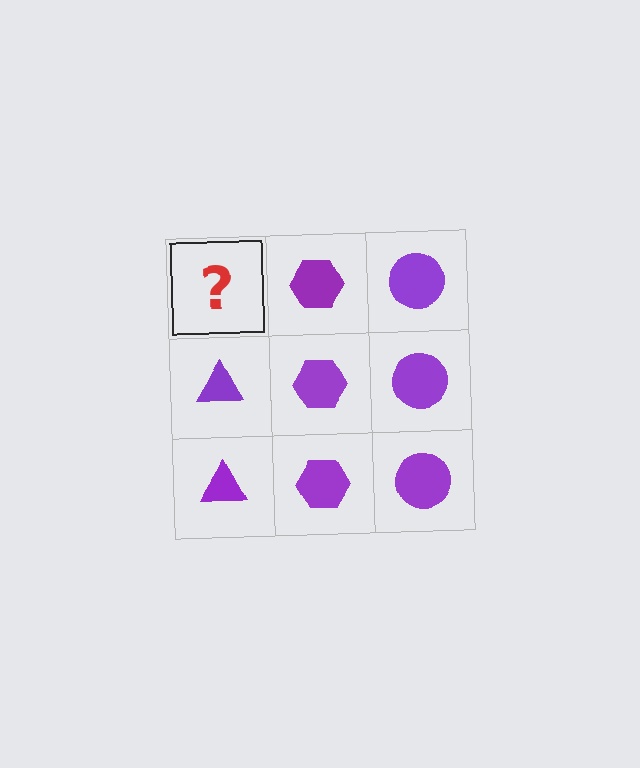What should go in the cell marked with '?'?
The missing cell should contain a purple triangle.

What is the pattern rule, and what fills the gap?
The rule is that each column has a consistent shape. The gap should be filled with a purple triangle.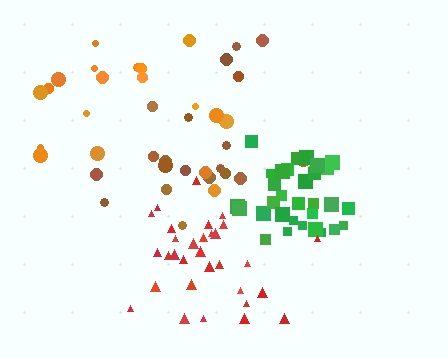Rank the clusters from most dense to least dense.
green, red, brown, orange.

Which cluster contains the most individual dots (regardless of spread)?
Green (32).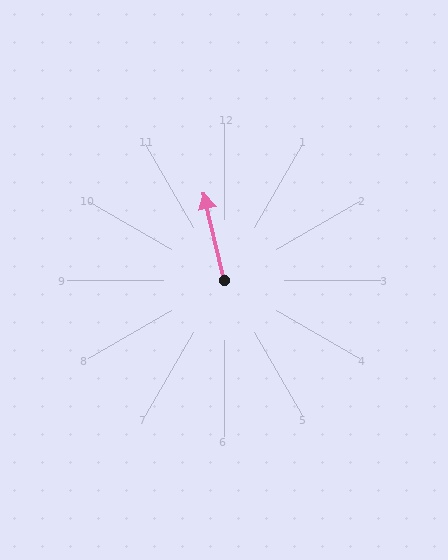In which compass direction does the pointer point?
North.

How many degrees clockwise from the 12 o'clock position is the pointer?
Approximately 347 degrees.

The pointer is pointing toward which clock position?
Roughly 12 o'clock.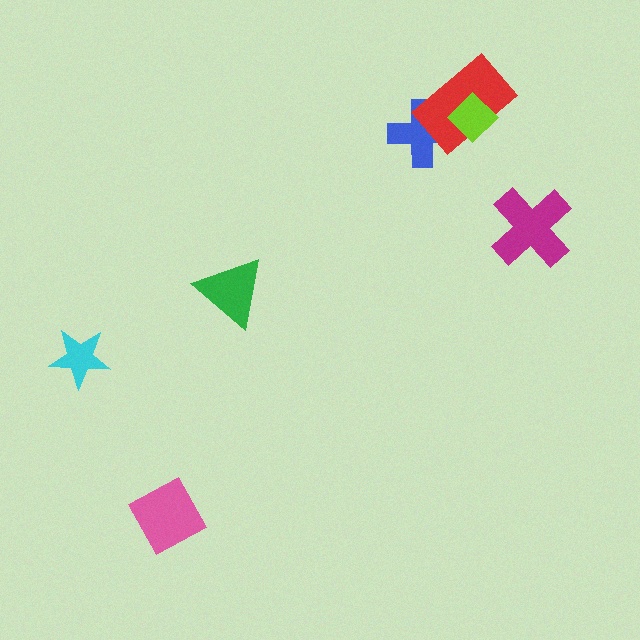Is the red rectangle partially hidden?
Yes, it is partially covered by another shape.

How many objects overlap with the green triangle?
0 objects overlap with the green triangle.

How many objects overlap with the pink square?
0 objects overlap with the pink square.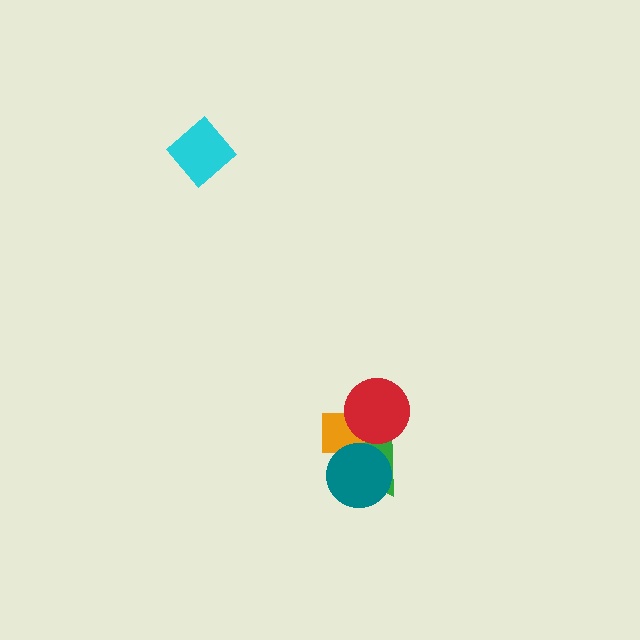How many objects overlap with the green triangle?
3 objects overlap with the green triangle.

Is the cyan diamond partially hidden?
No, no other shape covers it.